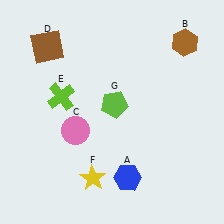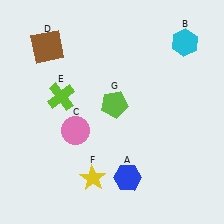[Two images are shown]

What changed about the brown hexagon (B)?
In Image 1, B is brown. In Image 2, it changed to cyan.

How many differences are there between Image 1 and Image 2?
There is 1 difference between the two images.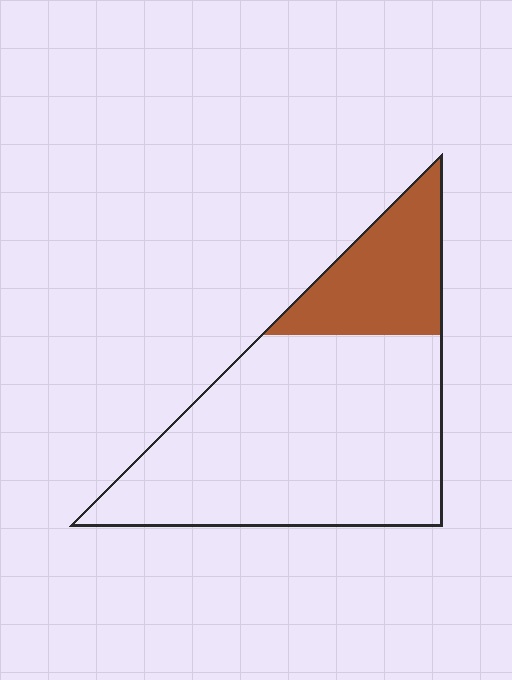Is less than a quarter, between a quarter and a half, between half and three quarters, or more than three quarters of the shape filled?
Less than a quarter.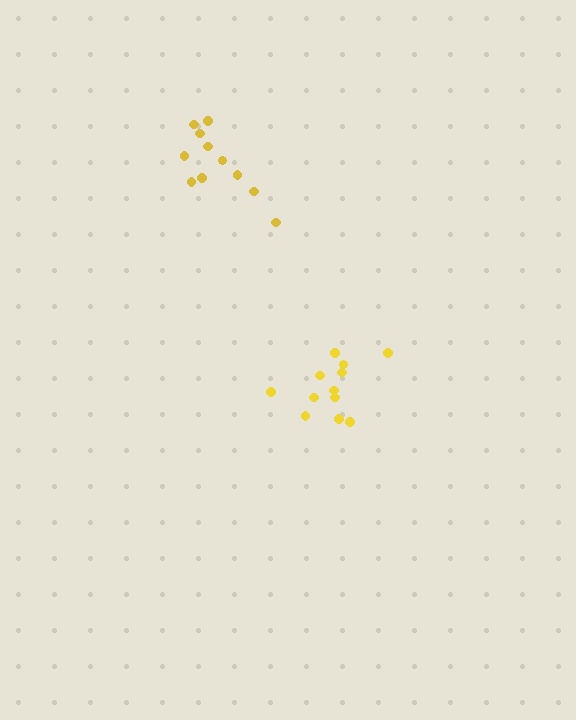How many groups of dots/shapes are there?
There are 2 groups.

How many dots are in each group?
Group 1: 11 dots, Group 2: 12 dots (23 total).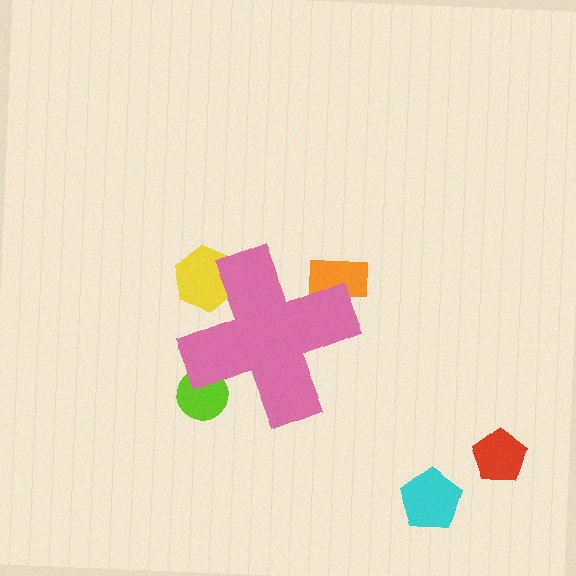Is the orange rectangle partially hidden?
Yes, the orange rectangle is partially hidden behind the pink cross.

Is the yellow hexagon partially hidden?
Yes, the yellow hexagon is partially hidden behind the pink cross.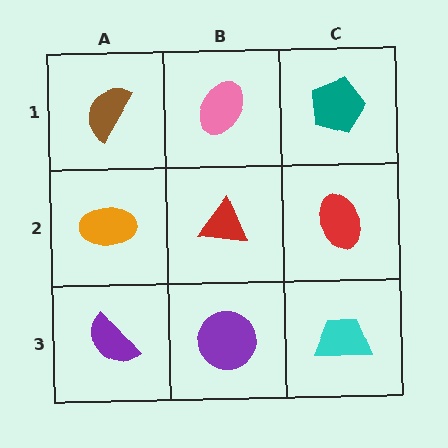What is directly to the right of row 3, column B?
A cyan trapezoid.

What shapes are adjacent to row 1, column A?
An orange ellipse (row 2, column A), a pink ellipse (row 1, column B).